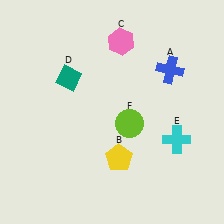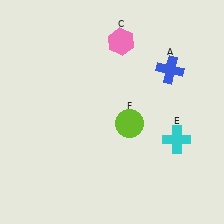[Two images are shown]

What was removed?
The teal diamond (D), the yellow pentagon (B) were removed in Image 2.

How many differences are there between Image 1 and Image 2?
There are 2 differences between the two images.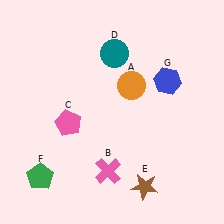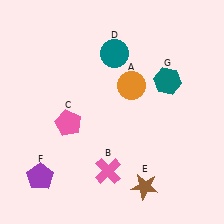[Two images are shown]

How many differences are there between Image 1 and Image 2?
There are 2 differences between the two images.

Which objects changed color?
F changed from green to purple. G changed from blue to teal.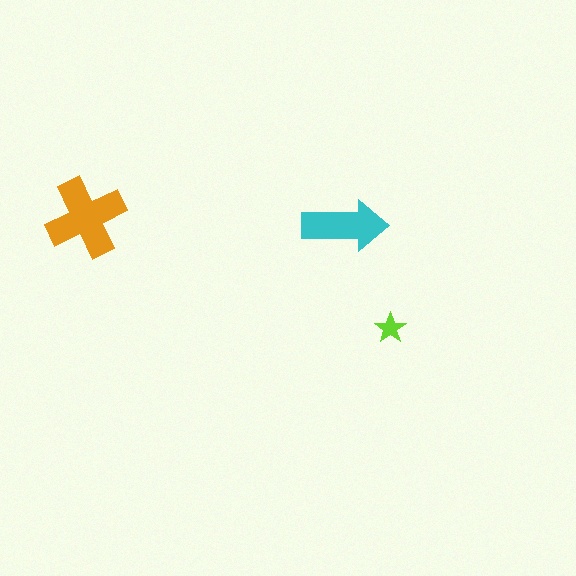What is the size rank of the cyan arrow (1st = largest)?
2nd.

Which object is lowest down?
The lime star is bottommost.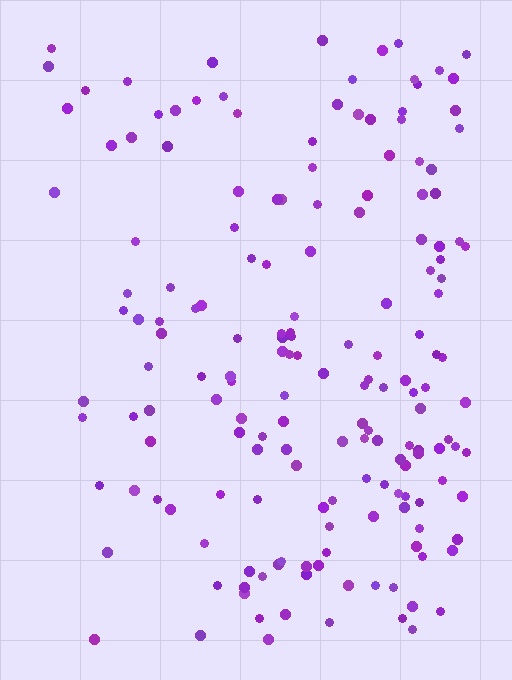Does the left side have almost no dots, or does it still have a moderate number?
Still a moderate number, just noticeably fewer than the right.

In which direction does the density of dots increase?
From left to right, with the right side densest.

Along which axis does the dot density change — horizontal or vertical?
Horizontal.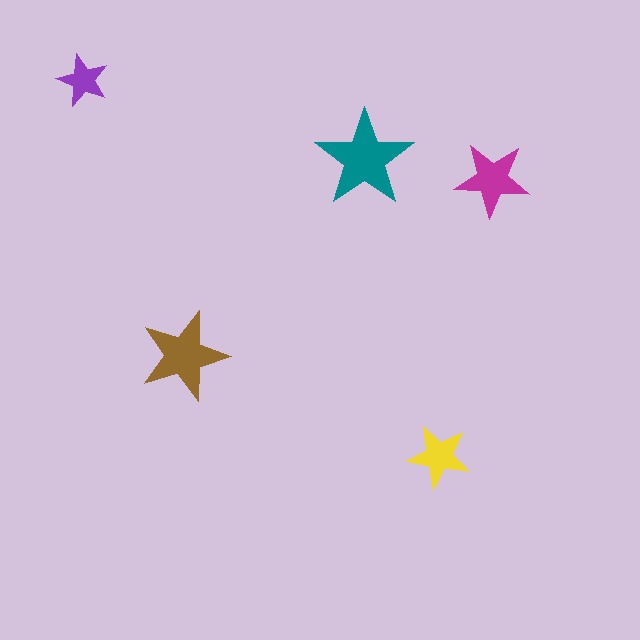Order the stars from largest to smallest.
the teal one, the brown one, the magenta one, the yellow one, the purple one.